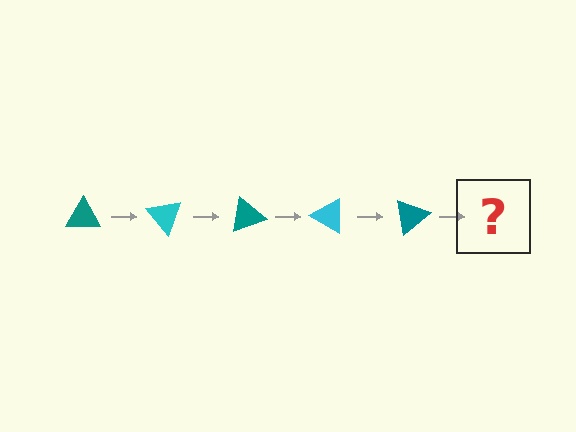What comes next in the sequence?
The next element should be a cyan triangle, rotated 250 degrees from the start.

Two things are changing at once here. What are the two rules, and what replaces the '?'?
The two rules are that it rotates 50 degrees each step and the color cycles through teal and cyan. The '?' should be a cyan triangle, rotated 250 degrees from the start.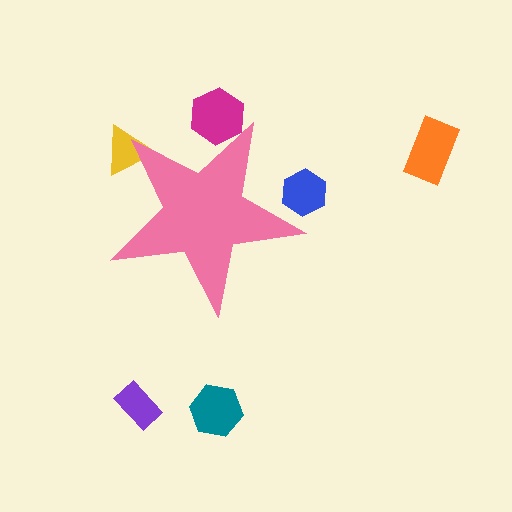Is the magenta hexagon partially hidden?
Yes, the magenta hexagon is partially hidden behind the pink star.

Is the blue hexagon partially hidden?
Yes, the blue hexagon is partially hidden behind the pink star.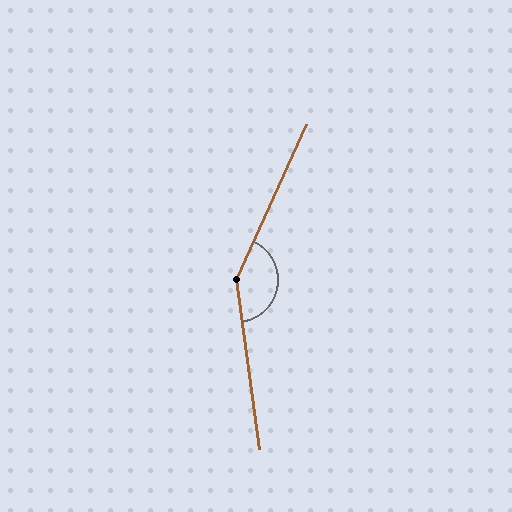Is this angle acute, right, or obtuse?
It is obtuse.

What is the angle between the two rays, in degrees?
Approximately 148 degrees.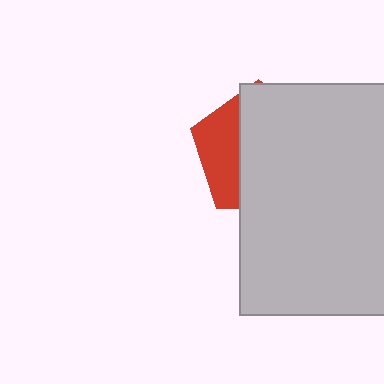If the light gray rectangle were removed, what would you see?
You would see the complete red pentagon.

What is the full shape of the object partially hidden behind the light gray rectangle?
The partially hidden object is a red pentagon.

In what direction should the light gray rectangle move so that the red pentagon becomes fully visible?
The light gray rectangle should move right. That is the shortest direction to clear the overlap and leave the red pentagon fully visible.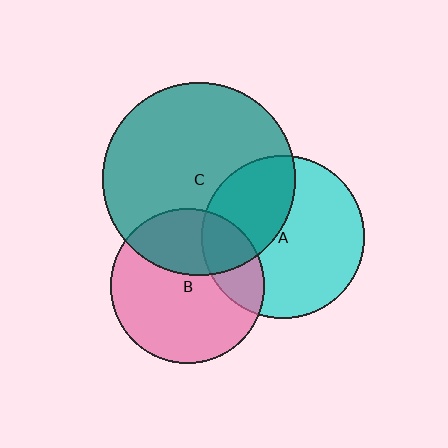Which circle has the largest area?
Circle C (teal).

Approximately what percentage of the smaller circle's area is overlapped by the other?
Approximately 35%.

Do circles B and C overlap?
Yes.